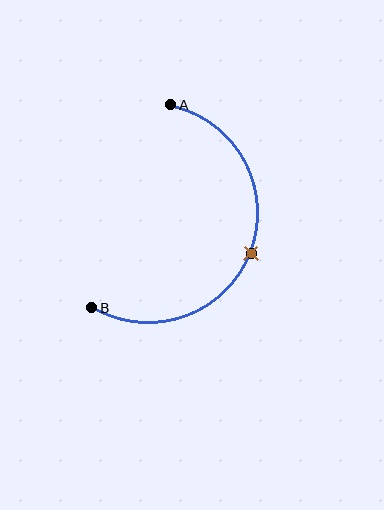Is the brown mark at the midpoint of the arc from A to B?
Yes. The brown mark lies on the arc at equal arc-length from both A and B — it is the arc midpoint.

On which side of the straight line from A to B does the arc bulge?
The arc bulges to the right of the straight line connecting A and B.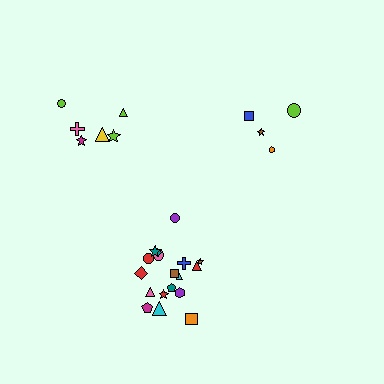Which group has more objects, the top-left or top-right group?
The top-left group.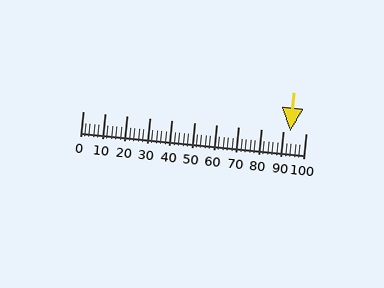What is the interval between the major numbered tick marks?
The major tick marks are spaced 10 units apart.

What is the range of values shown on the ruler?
The ruler shows values from 0 to 100.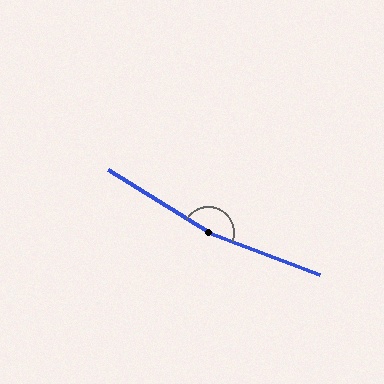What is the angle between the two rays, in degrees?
Approximately 168 degrees.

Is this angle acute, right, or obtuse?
It is obtuse.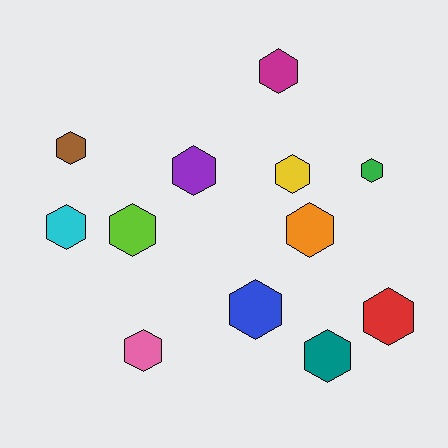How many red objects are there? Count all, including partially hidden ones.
There is 1 red object.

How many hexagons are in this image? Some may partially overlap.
There are 12 hexagons.